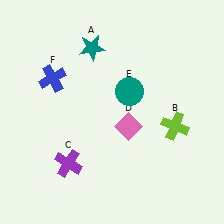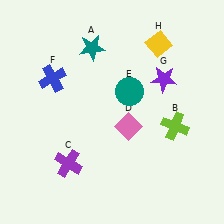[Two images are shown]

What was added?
A purple star (G), a yellow diamond (H) were added in Image 2.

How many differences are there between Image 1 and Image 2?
There are 2 differences between the two images.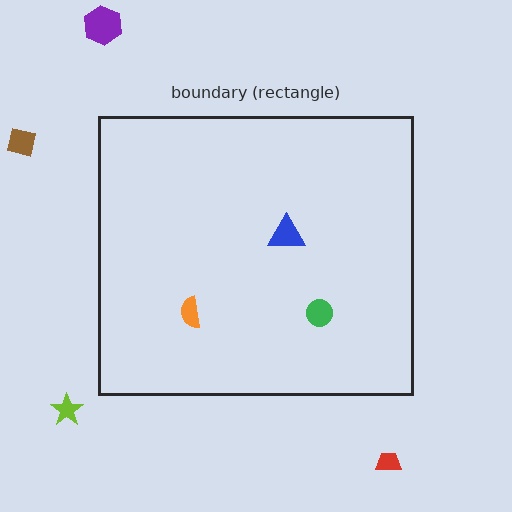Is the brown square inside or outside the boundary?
Outside.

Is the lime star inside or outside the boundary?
Outside.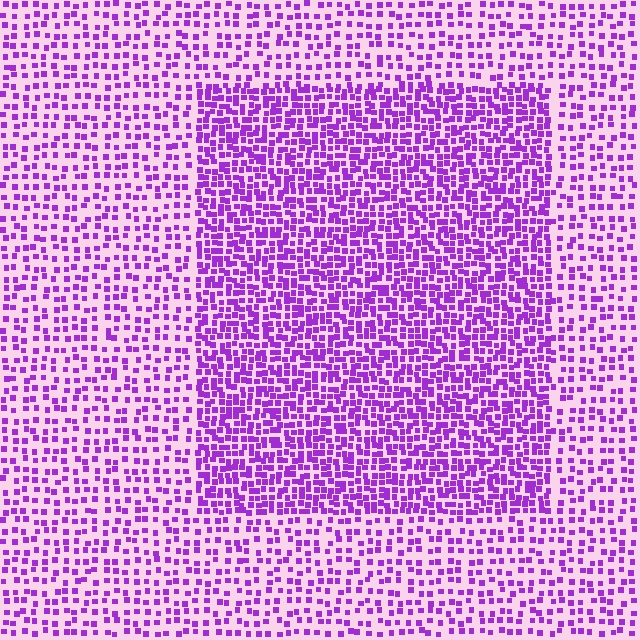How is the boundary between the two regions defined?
The boundary is defined by a change in element density (approximately 1.9x ratio). All elements are the same color, size, and shape.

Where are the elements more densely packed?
The elements are more densely packed inside the rectangle boundary.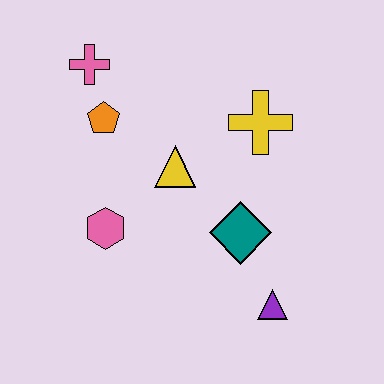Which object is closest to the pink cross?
The orange pentagon is closest to the pink cross.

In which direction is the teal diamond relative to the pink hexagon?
The teal diamond is to the right of the pink hexagon.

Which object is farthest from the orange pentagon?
The purple triangle is farthest from the orange pentagon.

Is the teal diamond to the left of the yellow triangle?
No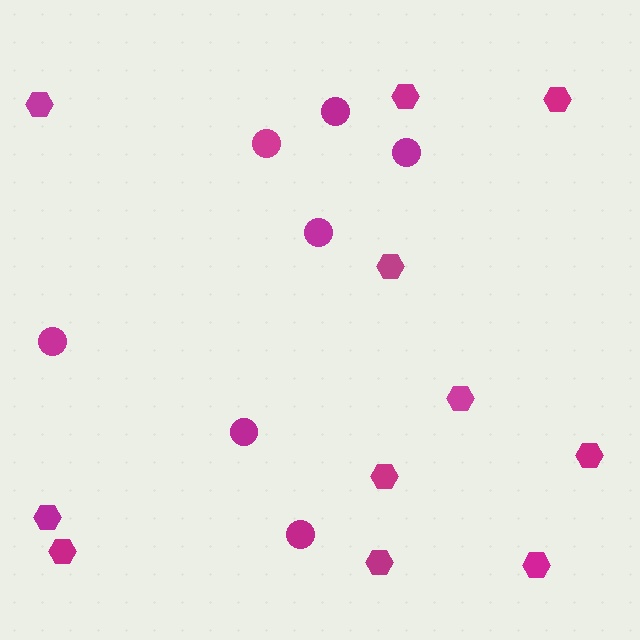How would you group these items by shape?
There are 2 groups: one group of circles (7) and one group of hexagons (11).